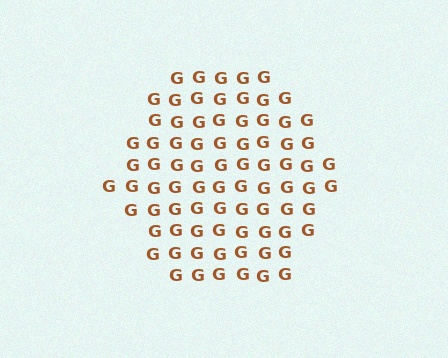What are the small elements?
The small elements are letter G's.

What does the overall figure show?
The overall figure shows a hexagon.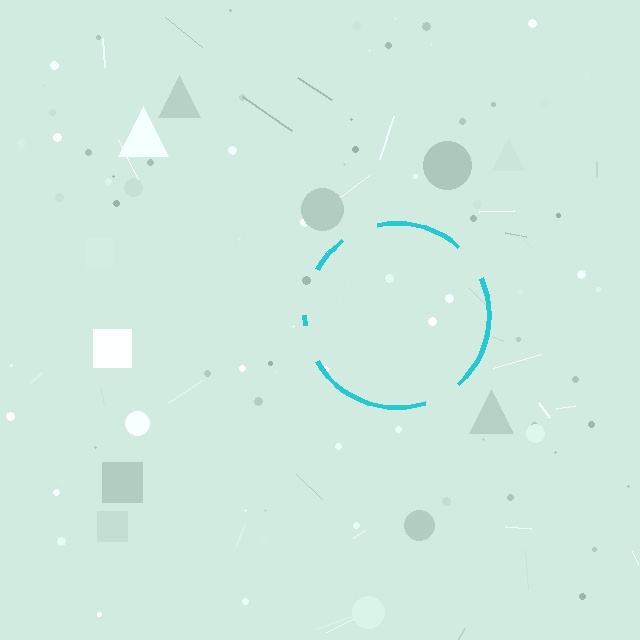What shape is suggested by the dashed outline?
The dashed outline suggests a circle.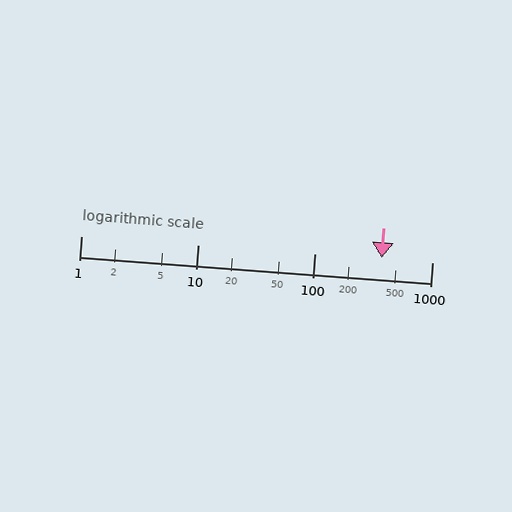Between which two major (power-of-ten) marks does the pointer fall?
The pointer is between 100 and 1000.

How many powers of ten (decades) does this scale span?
The scale spans 3 decades, from 1 to 1000.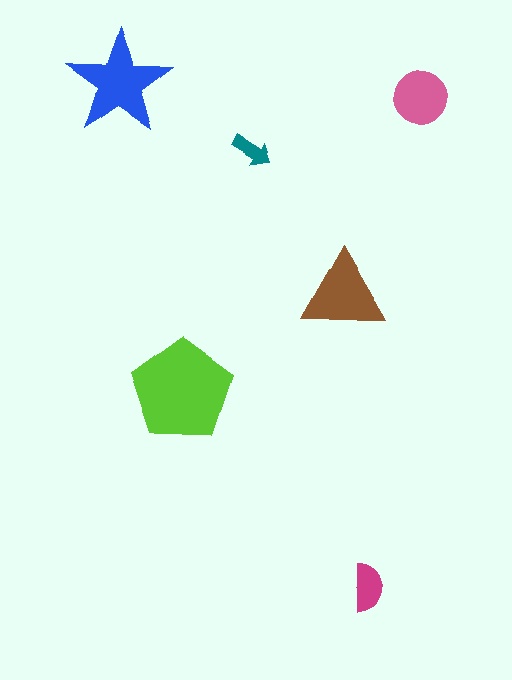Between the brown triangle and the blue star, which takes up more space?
The blue star.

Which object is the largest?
The lime pentagon.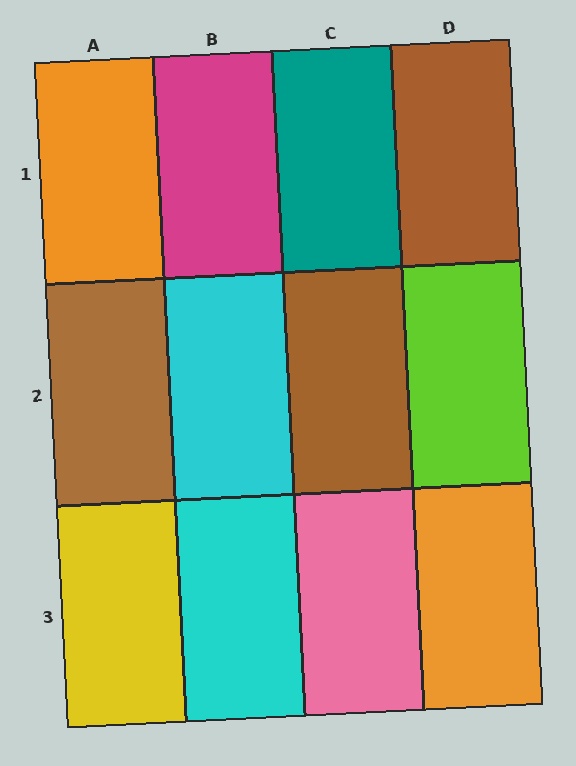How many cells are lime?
1 cell is lime.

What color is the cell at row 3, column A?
Yellow.